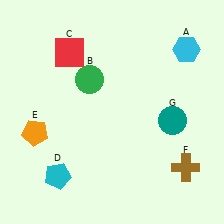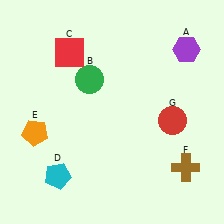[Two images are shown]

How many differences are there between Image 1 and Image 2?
There are 2 differences between the two images.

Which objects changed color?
A changed from cyan to purple. G changed from teal to red.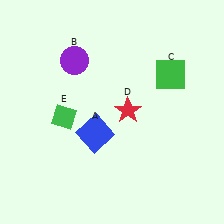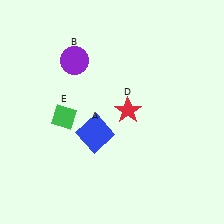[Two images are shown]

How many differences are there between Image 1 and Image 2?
There is 1 difference between the two images.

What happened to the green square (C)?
The green square (C) was removed in Image 2. It was in the top-right area of Image 1.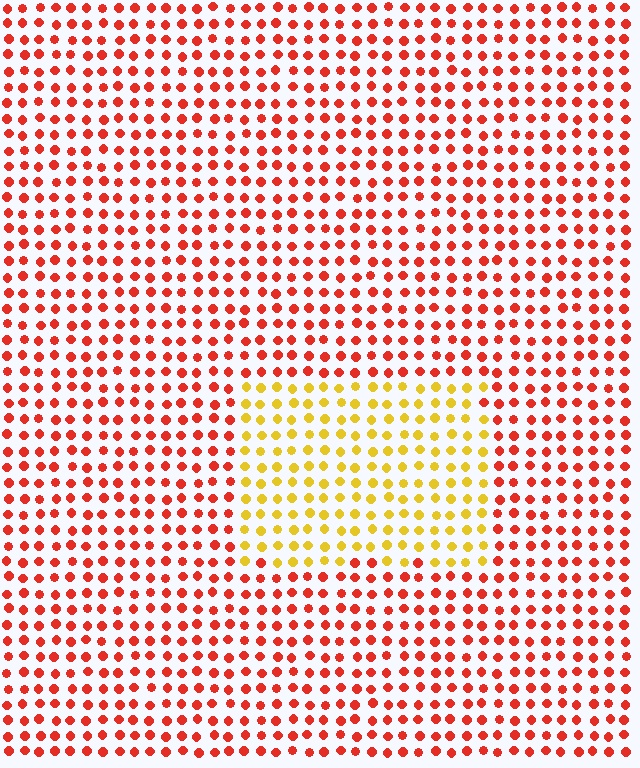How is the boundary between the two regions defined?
The boundary is defined purely by a slight shift in hue (about 48 degrees). Spacing, size, and orientation are identical on both sides.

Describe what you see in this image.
The image is filled with small red elements in a uniform arrangement. A rectangle-shaped region is visible where the elements are tinted to a slightly different hue, forming a subtle color boundary.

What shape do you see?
I see a rectangle.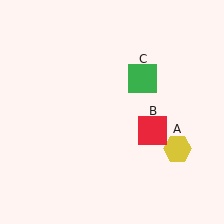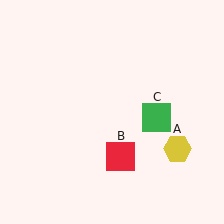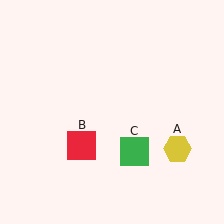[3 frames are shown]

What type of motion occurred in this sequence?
The red square (object B), green square (object C) rotated clockwise around the center of the scene.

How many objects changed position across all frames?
2 objects changed position: red square (object B), green square (object C).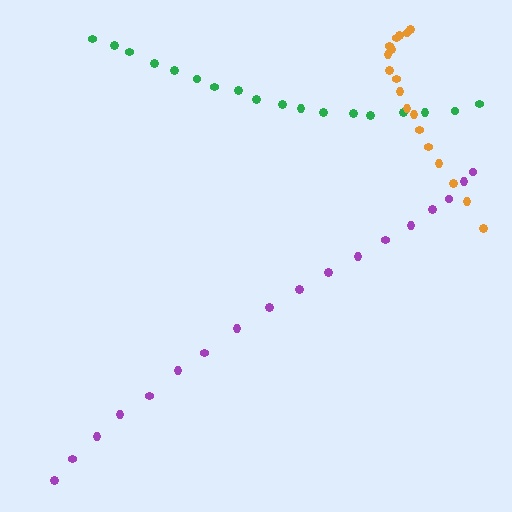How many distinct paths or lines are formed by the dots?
There are 3 distinct paths.